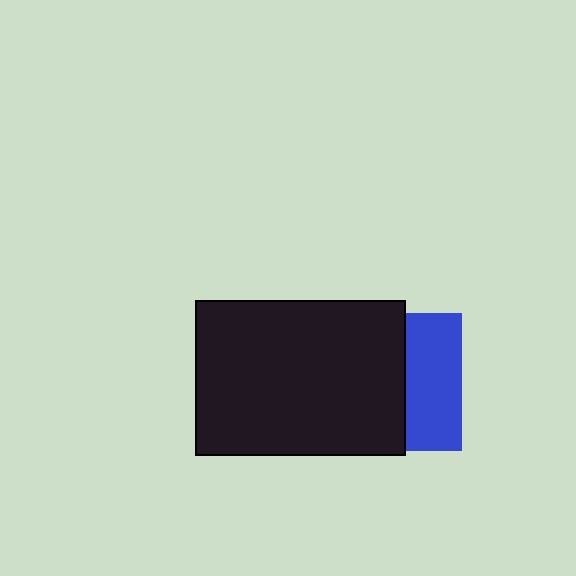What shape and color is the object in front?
The object in front is a black rectangle.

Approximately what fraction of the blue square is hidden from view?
Roughly 59% of the blue square is hidden behind the black rectangle.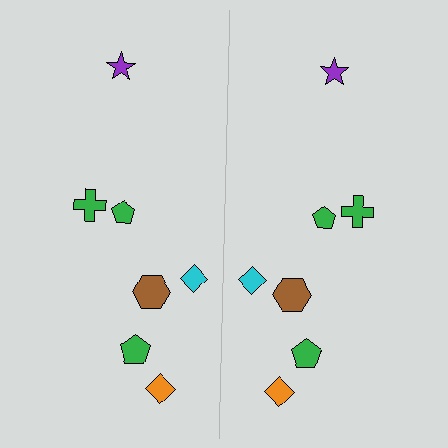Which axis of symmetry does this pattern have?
The pattern has a vertical axis of symmetry running through the center of the image.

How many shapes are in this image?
There are 14 shapes in this image.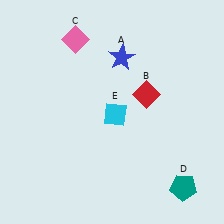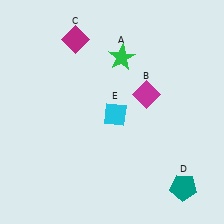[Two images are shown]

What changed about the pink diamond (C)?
In Image 1, C is pink. In Image 2, it changed to magenta.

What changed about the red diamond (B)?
In Image 1, B is red. In Image 2, it changed to magenta.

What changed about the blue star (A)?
In Image 1, A is blue. In Image 2, it changed to green.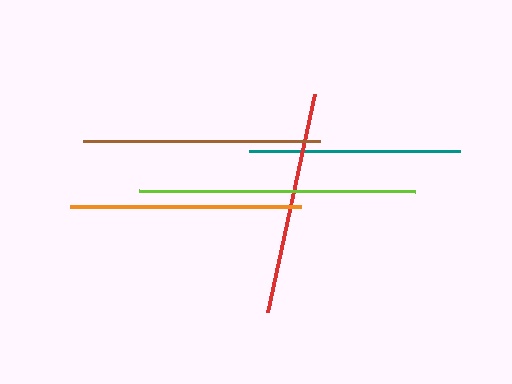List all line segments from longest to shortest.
From longest to shortest: lime, brown, orange, red, teal.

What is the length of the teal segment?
The teal segment is approximately 211 pixels long.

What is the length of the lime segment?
The lime segment is approximately 277 pixels long.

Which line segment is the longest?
The lime line is the longest at approximately 277 pixels.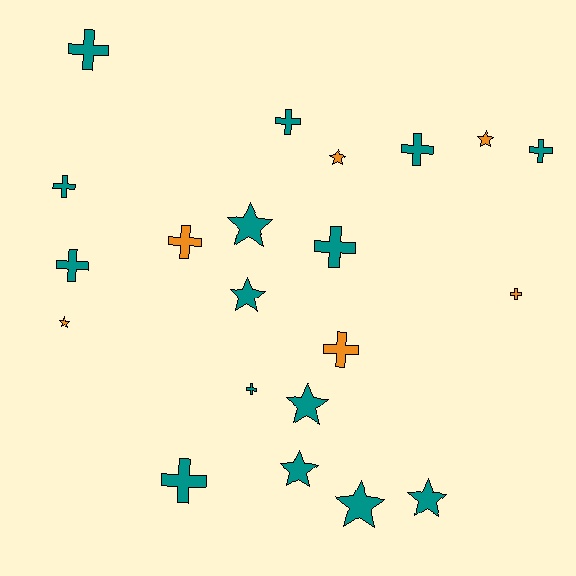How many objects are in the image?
There are 21 objects.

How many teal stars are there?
There are 6 teal stars.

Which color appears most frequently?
Teal, with 15 objects.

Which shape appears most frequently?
Cross, with 12 objects.